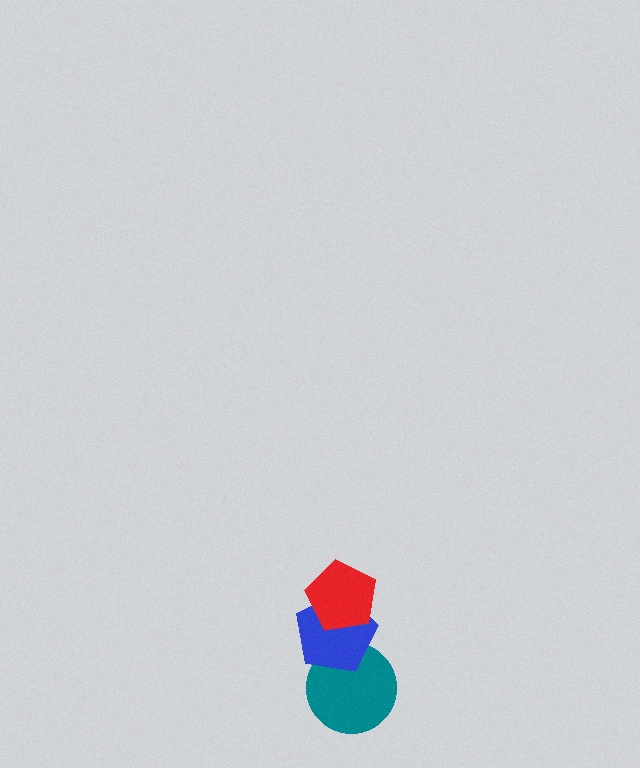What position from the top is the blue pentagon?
The blue pentagon is 2nd from the top.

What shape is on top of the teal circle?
The blue pentagon is on top of the teal circle.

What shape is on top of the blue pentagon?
The red pentagon is on top of the blue pentagon.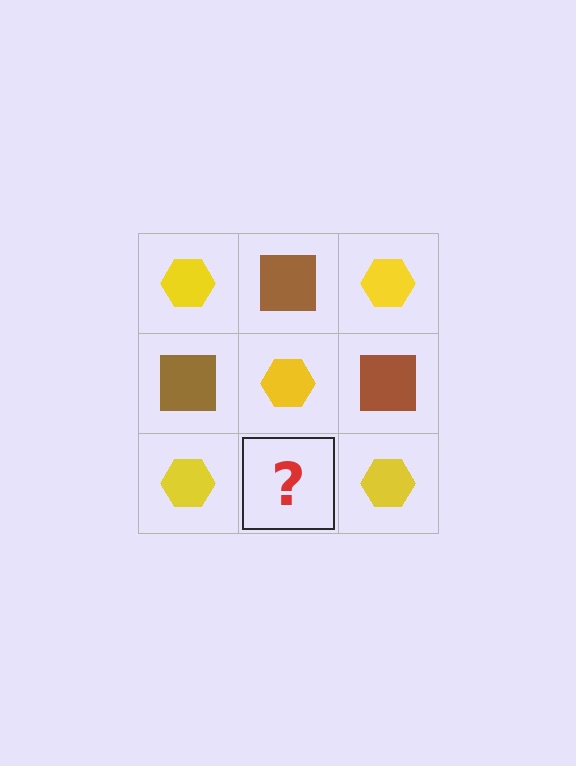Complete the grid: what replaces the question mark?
The question mark should be replaced with a brown square.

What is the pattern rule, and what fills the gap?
The rule is that it alternates yellow hexagon and brown square in a checkerboard pattern. The gap should be filled with a brown square.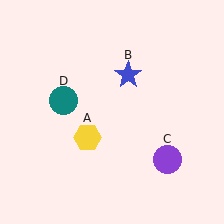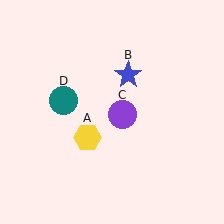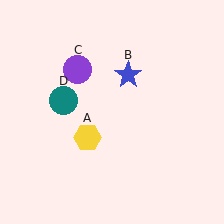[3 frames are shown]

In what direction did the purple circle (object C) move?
The purple circle (object C) moved up and to the left.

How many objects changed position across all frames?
1 object changed position: purple circle (object C).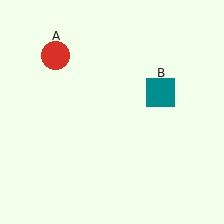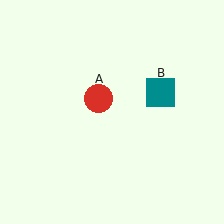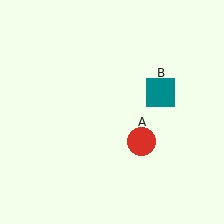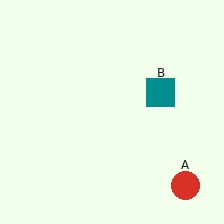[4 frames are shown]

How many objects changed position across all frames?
1 object changed position: red circle (object A).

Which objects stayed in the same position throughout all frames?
Teal square (object B) remained stationary.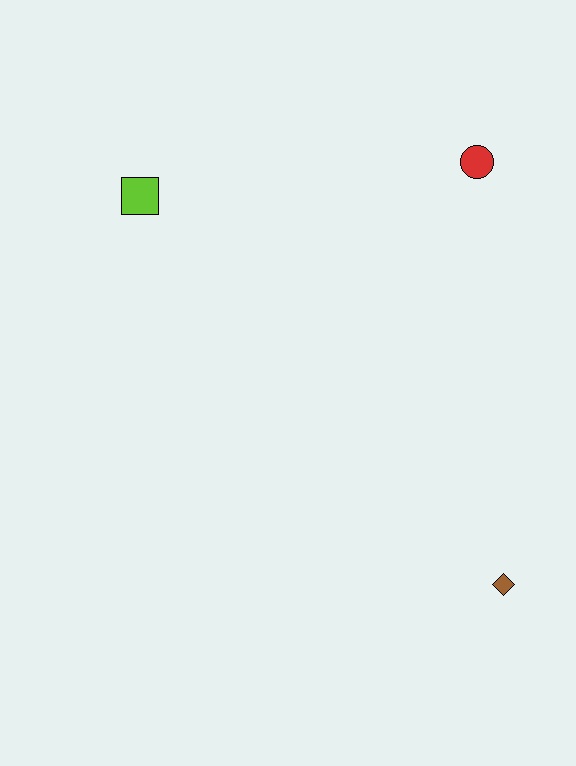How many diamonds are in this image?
There is 1 diamond.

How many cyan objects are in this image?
There are no cyan objects.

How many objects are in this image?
There are 3 objects.